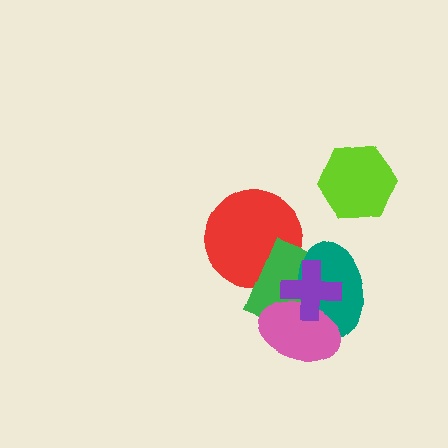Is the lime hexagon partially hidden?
No, no other shape covers it.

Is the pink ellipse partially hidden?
Yes, it is partially covered by another shape.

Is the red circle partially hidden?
Yes, it is partially covered by another shape.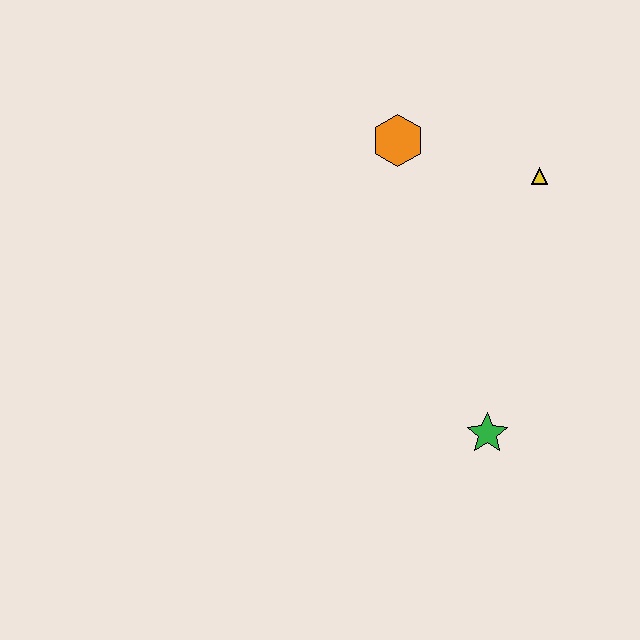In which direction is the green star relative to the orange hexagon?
The green star is below the orange hexagon.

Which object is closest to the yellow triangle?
The orange hexagon is closest to the yellow triangle.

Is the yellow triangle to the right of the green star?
Yes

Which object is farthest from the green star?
The orange hexagon is farthest from the green star.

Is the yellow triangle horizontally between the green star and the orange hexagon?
No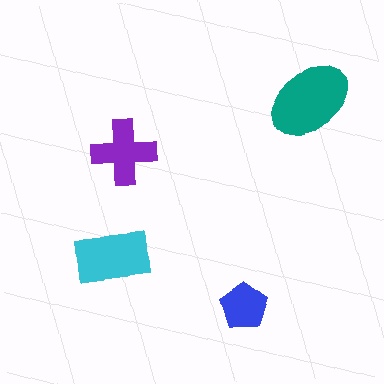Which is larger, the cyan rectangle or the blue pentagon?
The cyan rectangle.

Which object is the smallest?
The blue pentagon.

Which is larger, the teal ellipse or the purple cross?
The teal ellipse.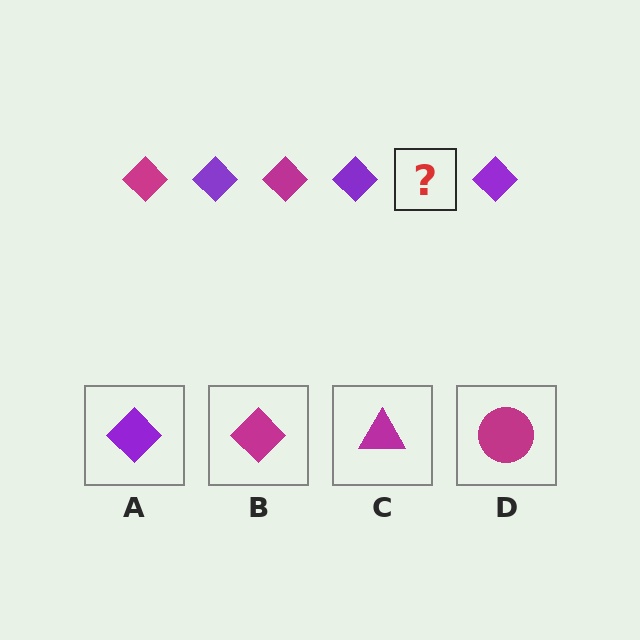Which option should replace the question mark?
Option B.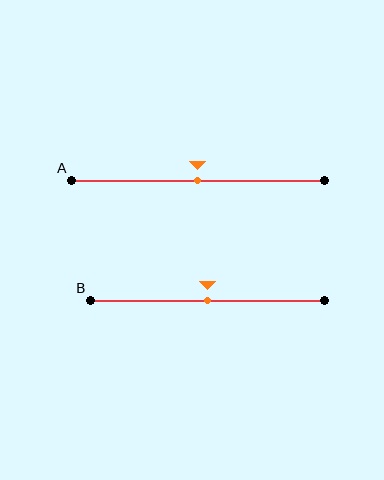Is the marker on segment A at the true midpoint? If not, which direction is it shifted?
Yes, the marker on segment A is at the true midpoint.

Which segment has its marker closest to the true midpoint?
Segment A has its marker closest to the true midpoint.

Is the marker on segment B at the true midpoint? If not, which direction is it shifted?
Yes, the marker on segment B is at the true midpoint.